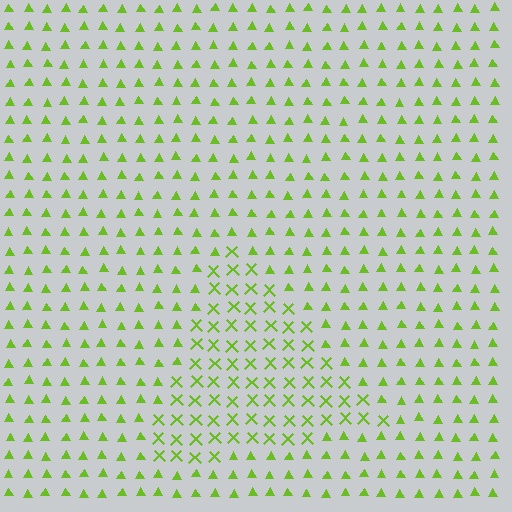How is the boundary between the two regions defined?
The boundary is defined by a change in element shape: X marks inside vs. triangles outside. All elements share the same color and spacing.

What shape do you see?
I see a triangle.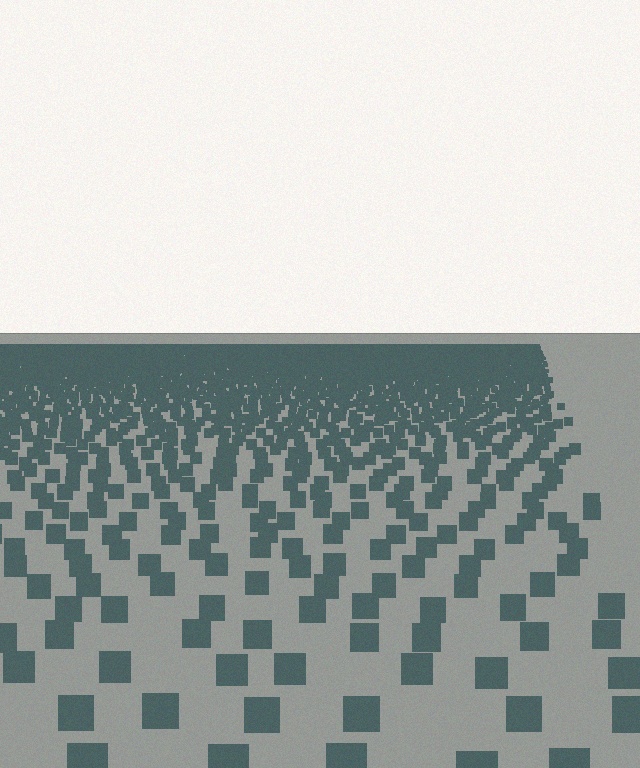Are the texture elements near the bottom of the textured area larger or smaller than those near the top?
Larger. Near the bottom, elements are closer to the viewer and appear at a bigger on-screen size.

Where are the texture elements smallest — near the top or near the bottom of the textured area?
Near the top.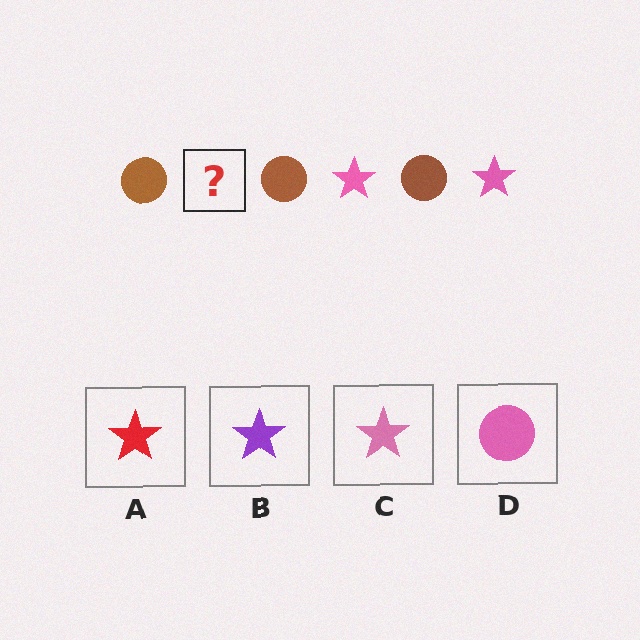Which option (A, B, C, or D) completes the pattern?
C.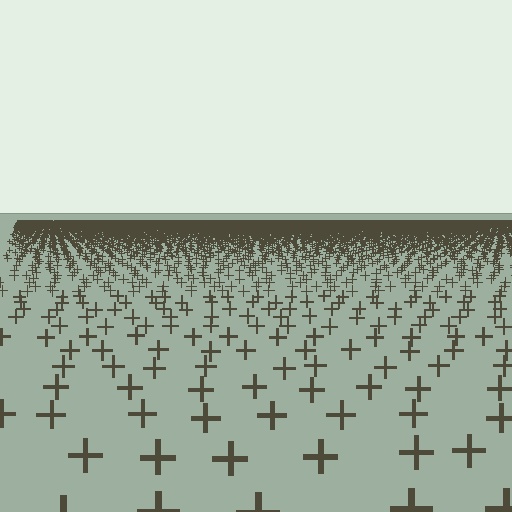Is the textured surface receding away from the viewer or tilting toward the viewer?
The surface is receding away from the viewer. Texture elements get smaller and denser toward the top.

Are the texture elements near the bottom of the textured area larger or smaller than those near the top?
Larger. Near the bottom, elements are closer to the viewer and appear at a bigger on-screen size.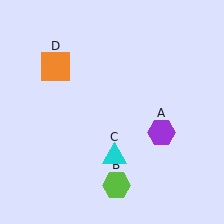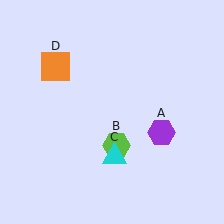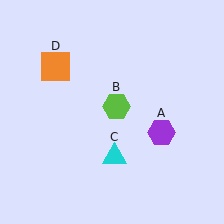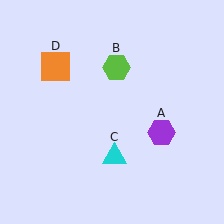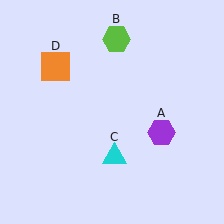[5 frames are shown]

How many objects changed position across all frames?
1 object changed position: lime hexagon (object B).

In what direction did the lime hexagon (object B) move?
The lime hexagon (object B) moved up.